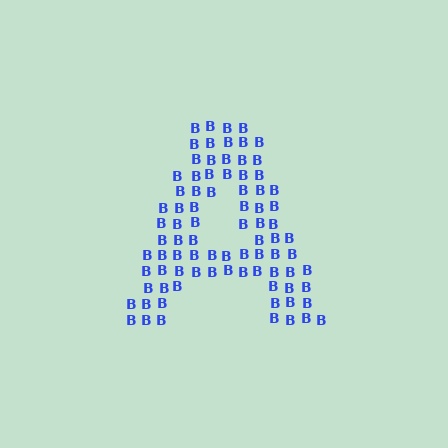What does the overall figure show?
The overall figure shows the letter A.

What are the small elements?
The small elements are letter B's.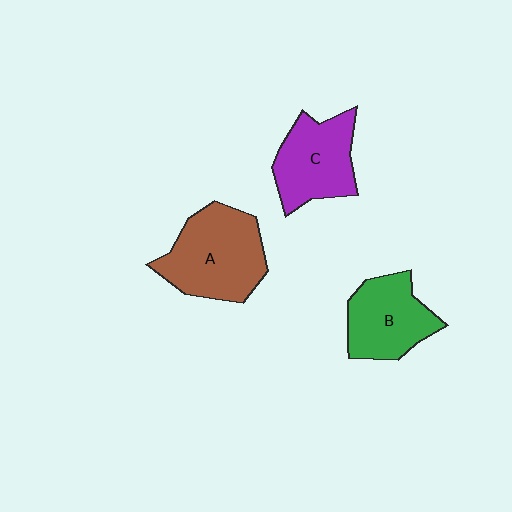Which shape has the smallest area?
Shape B (green).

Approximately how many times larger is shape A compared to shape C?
Approximately 1.3 times.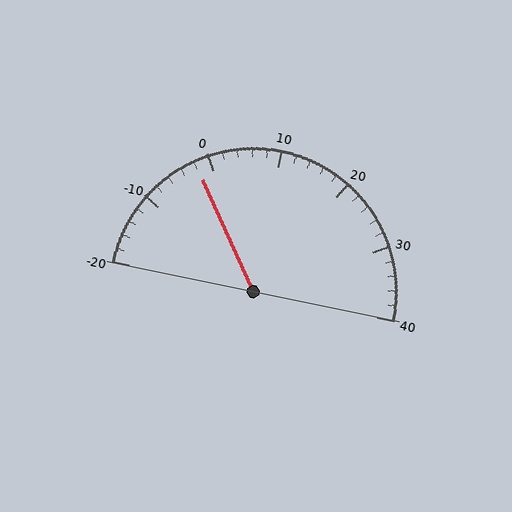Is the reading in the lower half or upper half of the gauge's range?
The reading is in the lower half of the range (-20 to 40).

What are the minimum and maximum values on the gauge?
The gauge ranges from -20 to 40.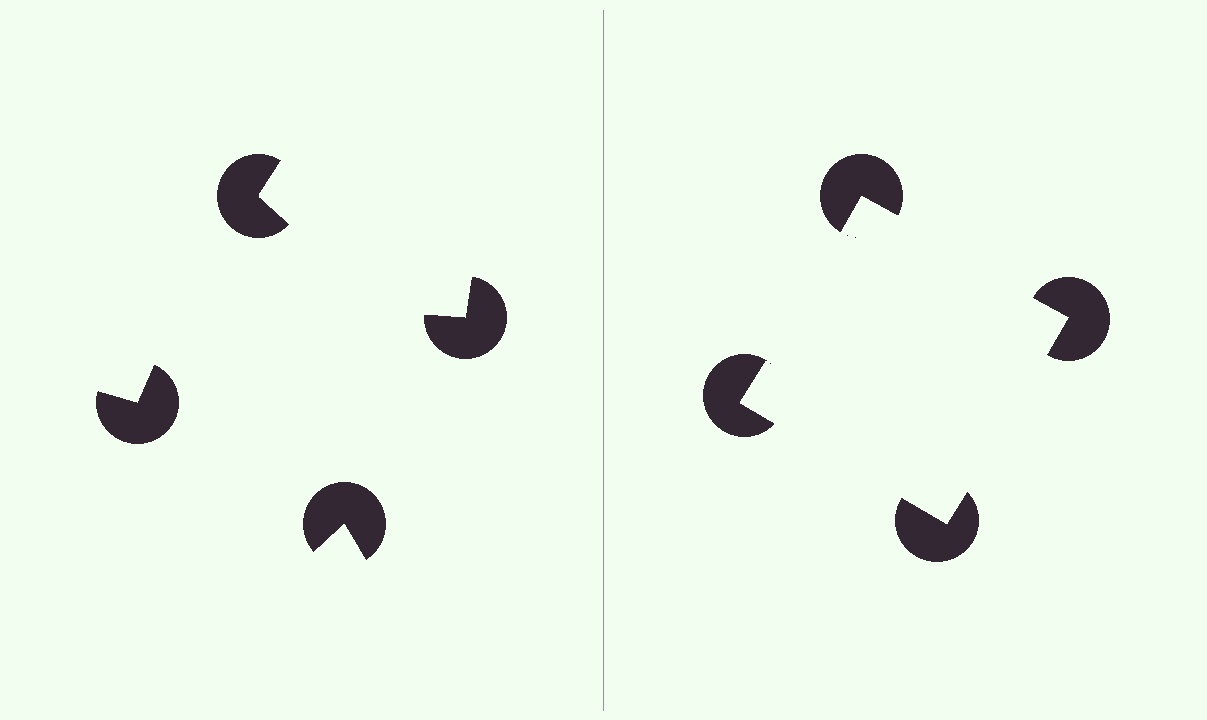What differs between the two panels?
The pac-man discs are positioned identically on both sides; only the wedge orientations differ. On the right they align to a square; on the left they are misaligned.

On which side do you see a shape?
An illusory square appears on the right side. On the left side the wedge cuts are rotated, so no coherent shape forms.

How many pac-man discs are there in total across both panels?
8 — 4 on each side.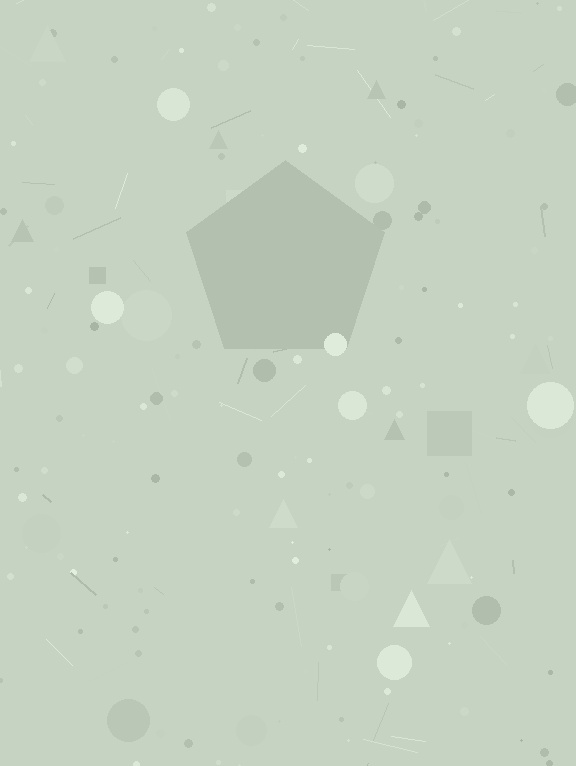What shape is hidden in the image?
A pentagon is hidden in the image.